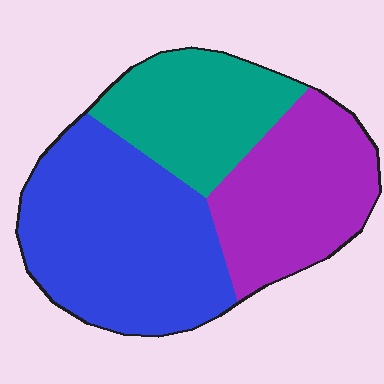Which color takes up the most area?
Blue, at roughly 45%.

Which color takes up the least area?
Teal, at roughly 25%.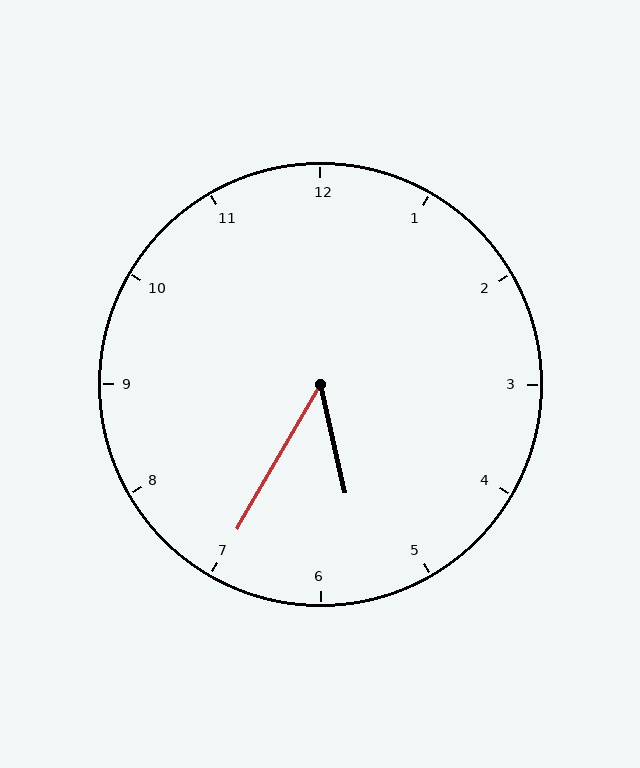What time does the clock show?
5:35.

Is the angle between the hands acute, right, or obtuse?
It is acute.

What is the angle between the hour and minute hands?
Approximately 42 degrees.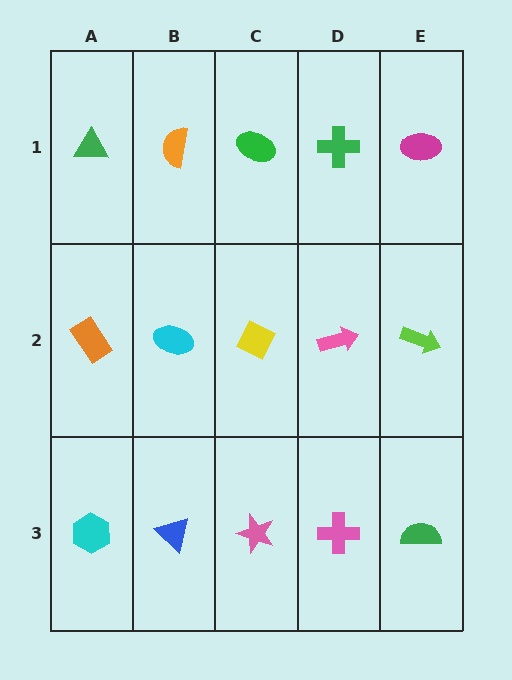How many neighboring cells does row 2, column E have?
3.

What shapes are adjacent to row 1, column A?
An orange rectangle (row 2, column A), an orange semicircle (row 1, column B).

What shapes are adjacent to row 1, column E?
A lime arrow (row 2, column E), a green cross (row 1, column D).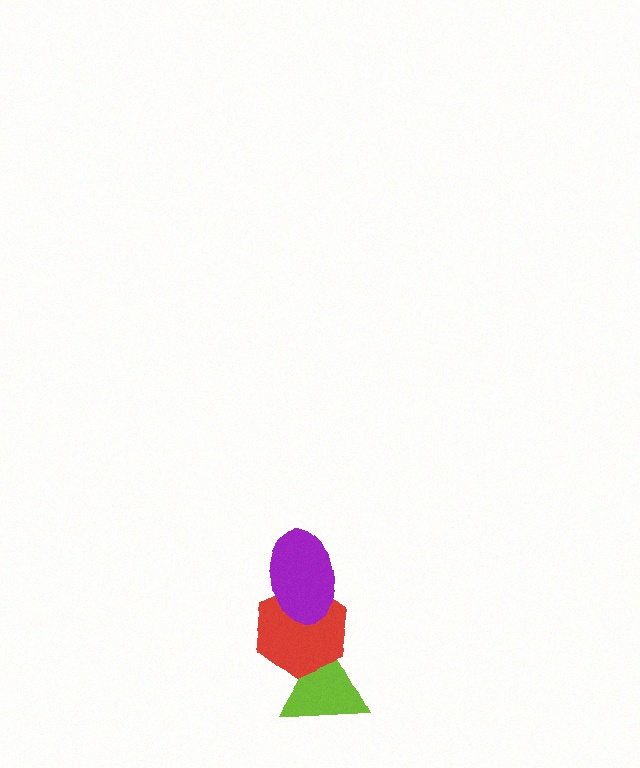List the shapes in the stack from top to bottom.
From top to bottom: the purple ellipse, the red hexagon, the lime triangle.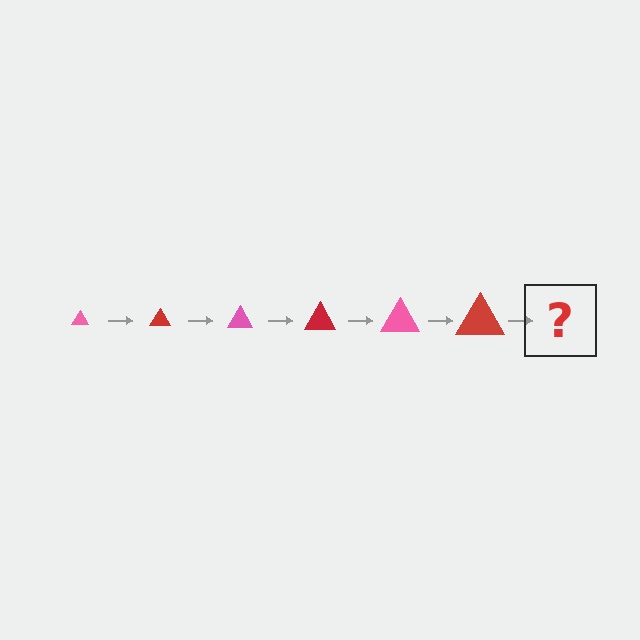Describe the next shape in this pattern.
It should be a pink triangle, larger than the previous one.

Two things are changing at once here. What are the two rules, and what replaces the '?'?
The two rules are that the triangle grows larger each step and the color cycles through pink and red. The '?' should be a pink triangle, larger than the previous one.